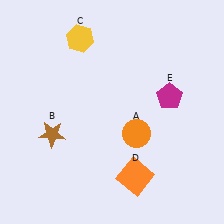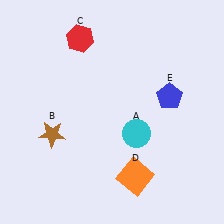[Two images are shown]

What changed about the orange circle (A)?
In Image 1, A is orange. In Image 2, it changed to cyan.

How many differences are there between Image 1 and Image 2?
There are 3 differences between the two images.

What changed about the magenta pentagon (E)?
In Image 1, E is magenta. In Image 2, it changed to blue.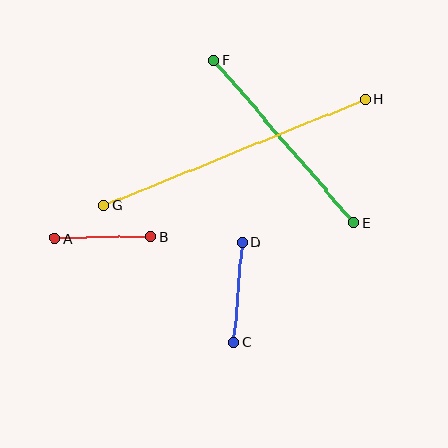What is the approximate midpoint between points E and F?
The midpoint is at approximately (284, 141) pixels.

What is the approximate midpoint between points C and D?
The midpoint is at approximately (238, 292) pixels.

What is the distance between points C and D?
The distance is approximately 101 pixels.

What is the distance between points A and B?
The distance is approximately 96 pixels.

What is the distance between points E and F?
The distance is approximately 214 pixels.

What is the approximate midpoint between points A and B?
The midpoint is at approximately (102, 237) pixels.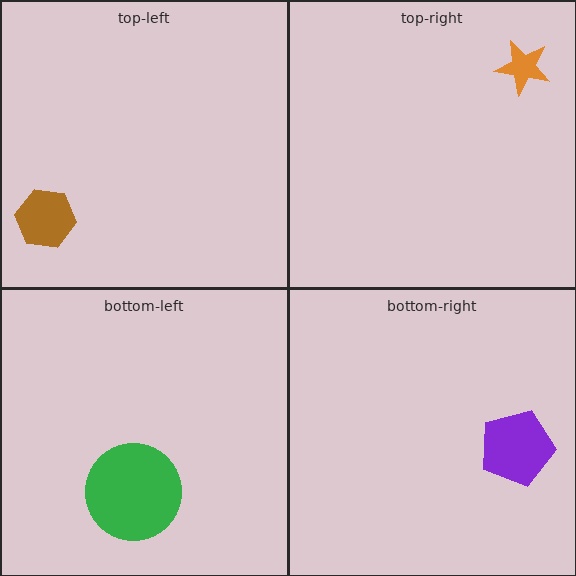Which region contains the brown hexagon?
The top-left region.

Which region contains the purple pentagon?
The bottom-right region.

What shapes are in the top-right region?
The orange star.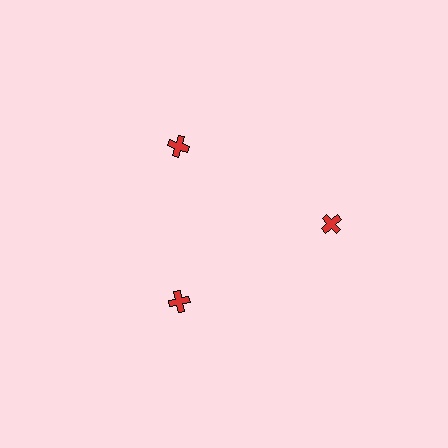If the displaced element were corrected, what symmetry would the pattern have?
It would have 3-fold rotational symmetry — the pattern would map onto itself every 120 degrees.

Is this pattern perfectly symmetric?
No. The 3 red crosses are arranged in a ring, but one element near the 3 o'clock position is pushed outward from the center, breaking the 3-fold rotational symmetry.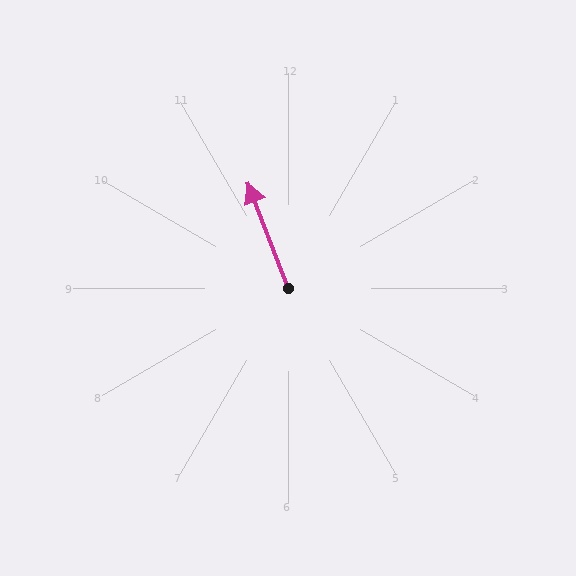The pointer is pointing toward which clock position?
Roughly 11 o'clock.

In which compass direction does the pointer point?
North.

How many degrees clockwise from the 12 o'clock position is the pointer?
Approximately 339 degrees.